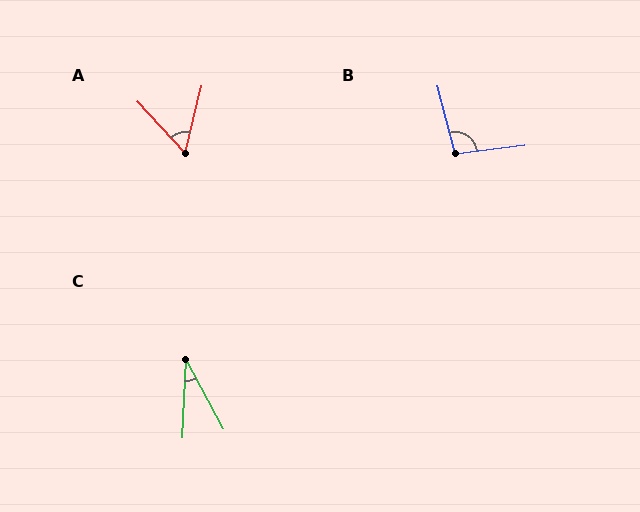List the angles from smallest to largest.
C (31°), A (56°), B (98°).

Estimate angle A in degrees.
Approximately 56 degrees.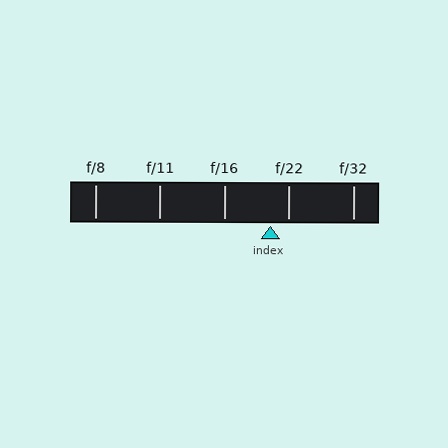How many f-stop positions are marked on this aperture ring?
There are 5 f-stop positions marked.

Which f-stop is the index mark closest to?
The index mark is closest to f/22.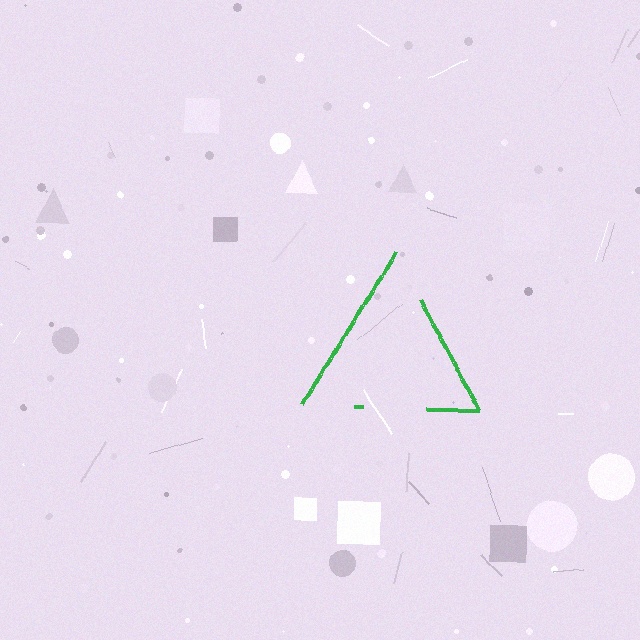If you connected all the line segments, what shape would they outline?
They would outline a triangle.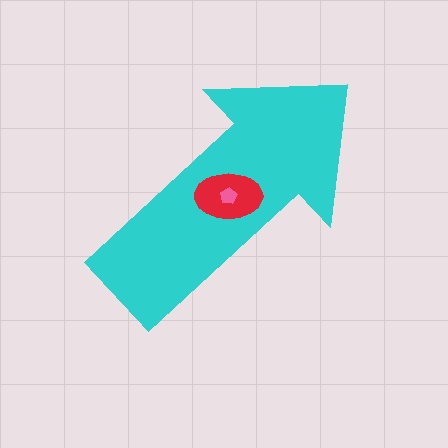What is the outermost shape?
The cyan arrow.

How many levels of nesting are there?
3.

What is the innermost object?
The pink pentagon.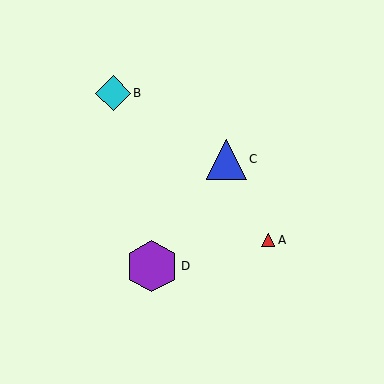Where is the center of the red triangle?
The center of the red triangle is at (268, 240).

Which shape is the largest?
The purple hexagon (labeled D) is the largest.